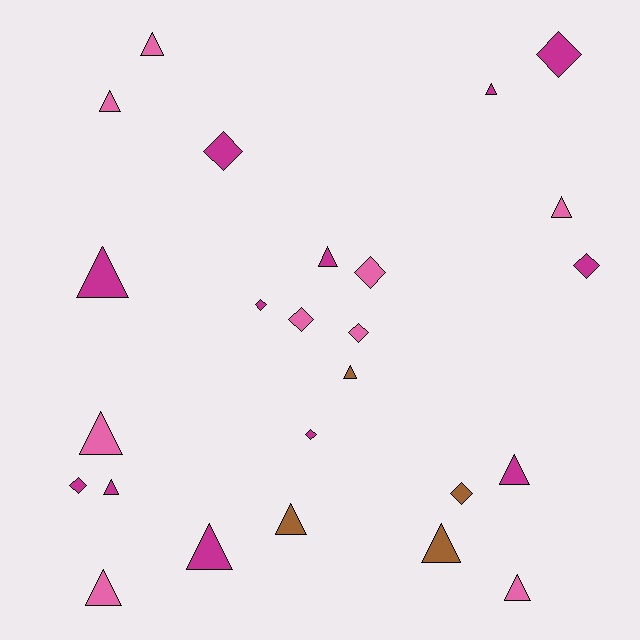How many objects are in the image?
There are 25 objects.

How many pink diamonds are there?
There are 3 pink diamonds.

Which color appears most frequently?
Magenta, with 12 objects.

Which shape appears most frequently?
Triangle, with 15 objects.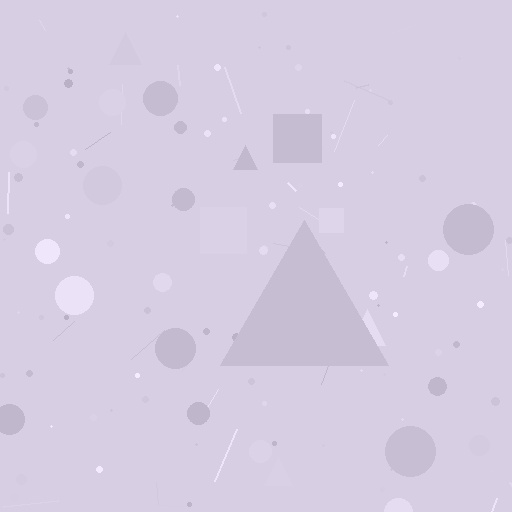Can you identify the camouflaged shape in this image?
The camouflaged shape is a triangle.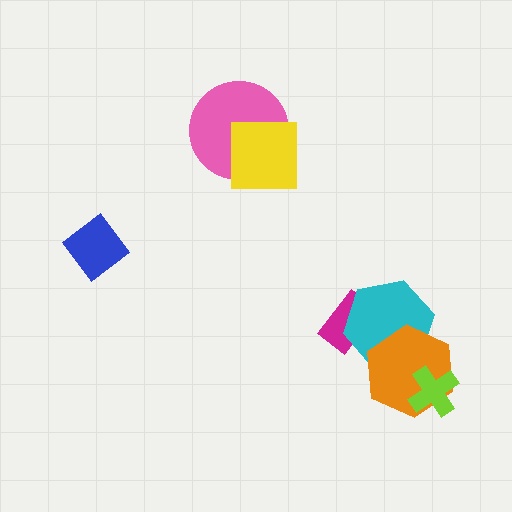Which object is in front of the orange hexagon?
The lime cross is in front of the orange hexagon.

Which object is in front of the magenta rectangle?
The cyan hexagon is in front of the magenta rectangle.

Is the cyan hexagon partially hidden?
Yes, it is partially covered by another shape.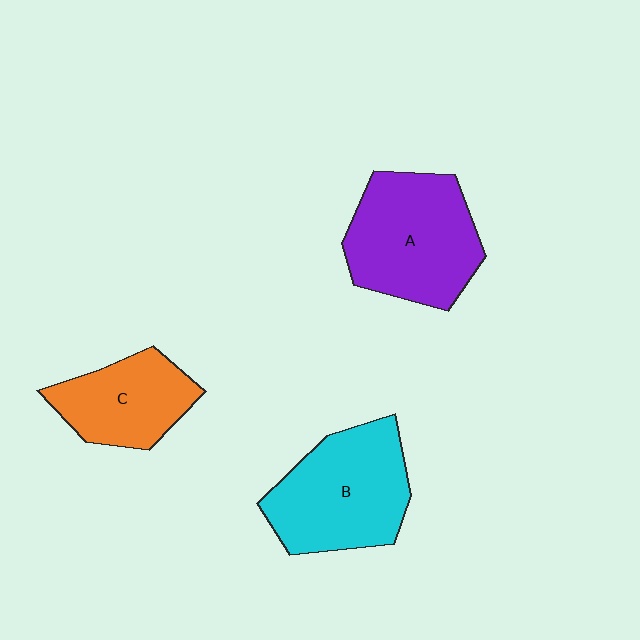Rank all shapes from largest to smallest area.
From largest to smallest: A (purple), B (cyan), C (orange).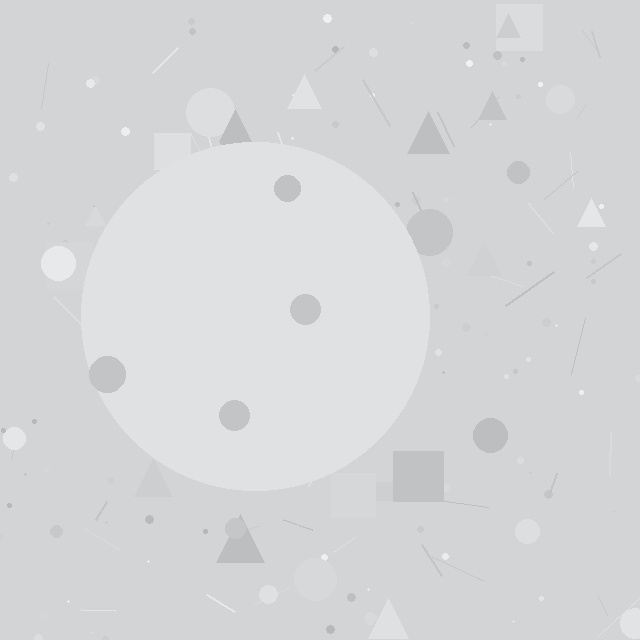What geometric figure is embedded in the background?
A circle is embedded in the background.